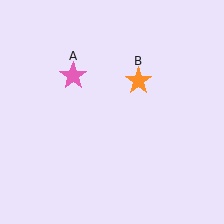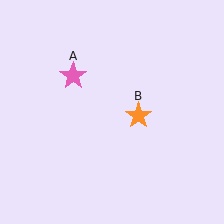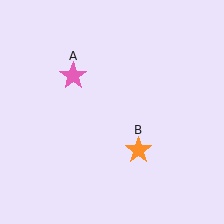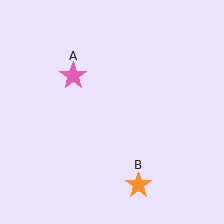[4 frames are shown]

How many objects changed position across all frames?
1 object changed position: orange star (object B).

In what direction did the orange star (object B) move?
The orange star (object B) moved down.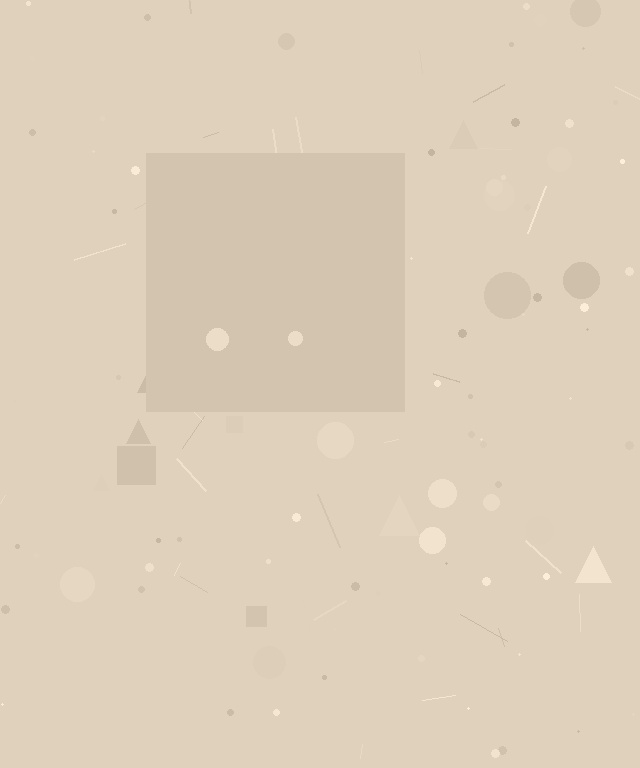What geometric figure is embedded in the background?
A square is embedded in the background.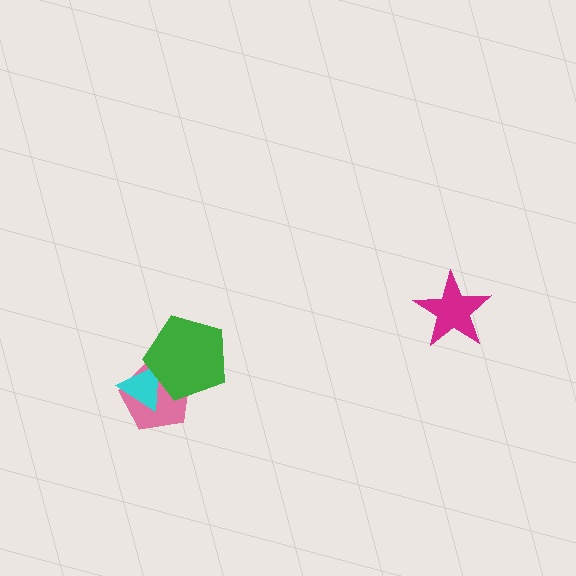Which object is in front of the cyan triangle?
The green pentagon is in front of the cyan triangle.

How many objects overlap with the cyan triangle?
2 objects overlap with the cyan triangle.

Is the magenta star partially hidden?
No, no other shape covers it.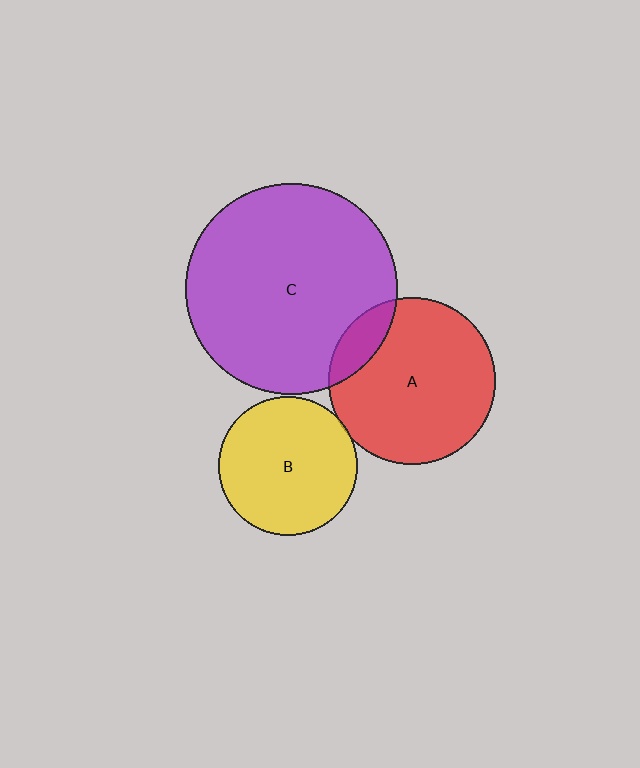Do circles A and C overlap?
Yes.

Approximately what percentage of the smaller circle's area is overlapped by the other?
Approximately 15%.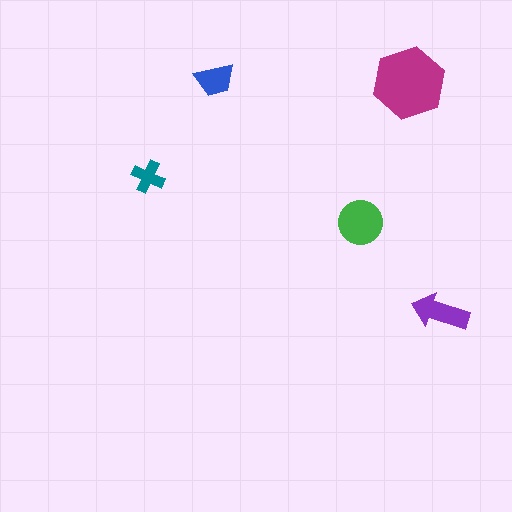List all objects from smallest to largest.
The teal cross, the blue trapezoid, the purple arrow, the green circle, the magenta hexagon.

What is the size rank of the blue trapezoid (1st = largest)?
4th.